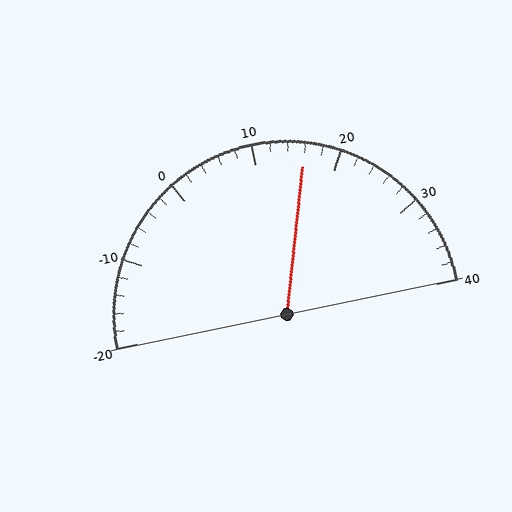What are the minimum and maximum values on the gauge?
The gauge ranges from -20 to 40.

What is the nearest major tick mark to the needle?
The nearest major tick mark is 20.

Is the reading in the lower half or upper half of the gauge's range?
The reading is in the upper half of the range (-20 to 40).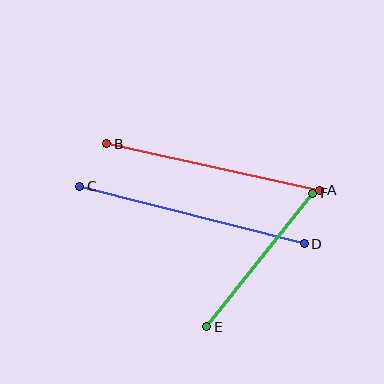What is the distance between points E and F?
The distance is approximately 170 pixels.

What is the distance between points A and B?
The distance is approximately 218 pixels.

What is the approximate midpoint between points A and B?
The midpoint is at approximately (213, 167) pixels.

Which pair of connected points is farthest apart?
Points C and D are farthest apart.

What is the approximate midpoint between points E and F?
The midpoint is at approximately (260, 260) pixels.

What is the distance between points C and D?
The distance is approximately 232 pixels.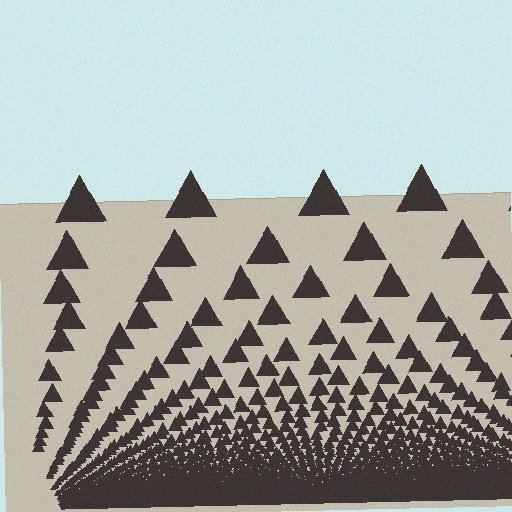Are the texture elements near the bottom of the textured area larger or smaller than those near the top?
Smaller. The gradient is inverted — elements near the bottom are smaller and denser.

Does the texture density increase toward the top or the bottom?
Density increases toward the bottom.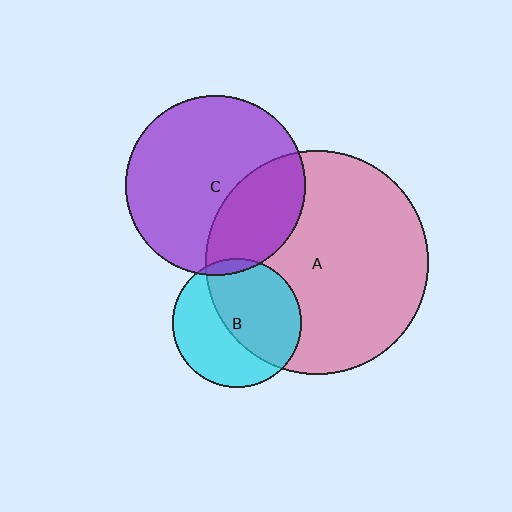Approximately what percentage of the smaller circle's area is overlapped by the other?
Approximately 5%.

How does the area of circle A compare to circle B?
Approximately 3.0 times.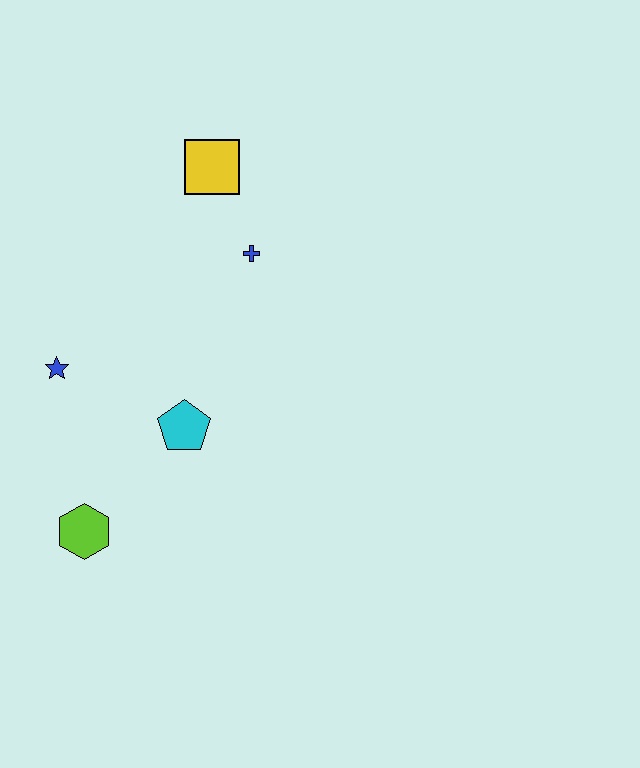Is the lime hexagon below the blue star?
Yes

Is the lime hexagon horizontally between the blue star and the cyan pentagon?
Yes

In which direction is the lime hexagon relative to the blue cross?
The lime hexagon is below the blue cross.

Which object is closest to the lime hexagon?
The cyan pentagon is closest to the lime hexagon.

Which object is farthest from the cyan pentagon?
The yellow square is farthest from the cyan pentagon.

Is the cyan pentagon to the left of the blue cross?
Yes